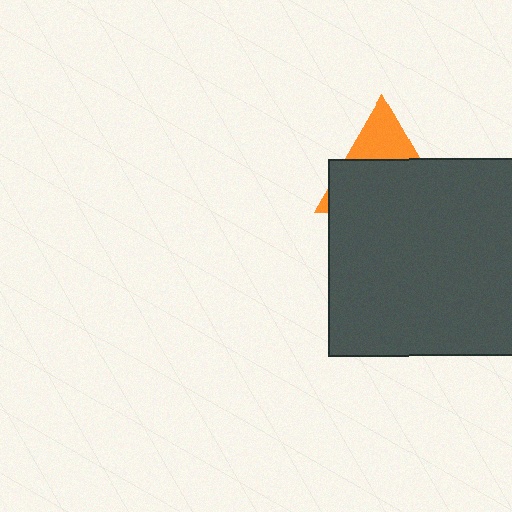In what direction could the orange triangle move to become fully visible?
The orange triangle could move up. That would shift it out from behind the dark gray square entirely.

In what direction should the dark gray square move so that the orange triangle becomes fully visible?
The dark gray square should move down. That is the shortest direction to clear the overlap and leave the orange triangle fully visible.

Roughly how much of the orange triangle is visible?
A small part of it is visible (roughly 32%).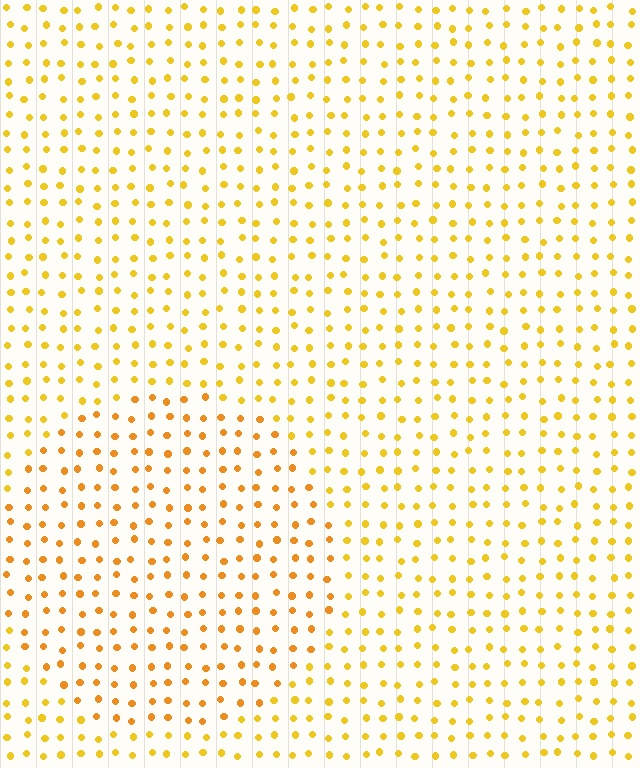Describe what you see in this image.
The image is filled with small yellow elements in a uniform arrangement. A circle-shaped region is visible where the elements are tinted to a slightly different hue, forming a subtle color boundary.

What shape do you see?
I see a circle.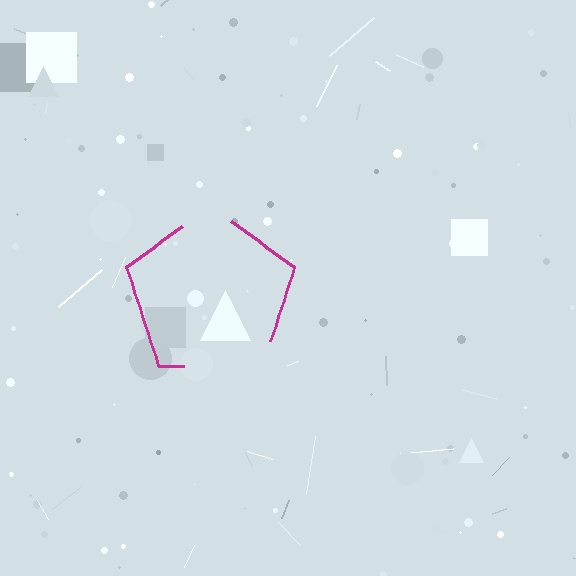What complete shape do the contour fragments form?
The contour fragments form a pentagon.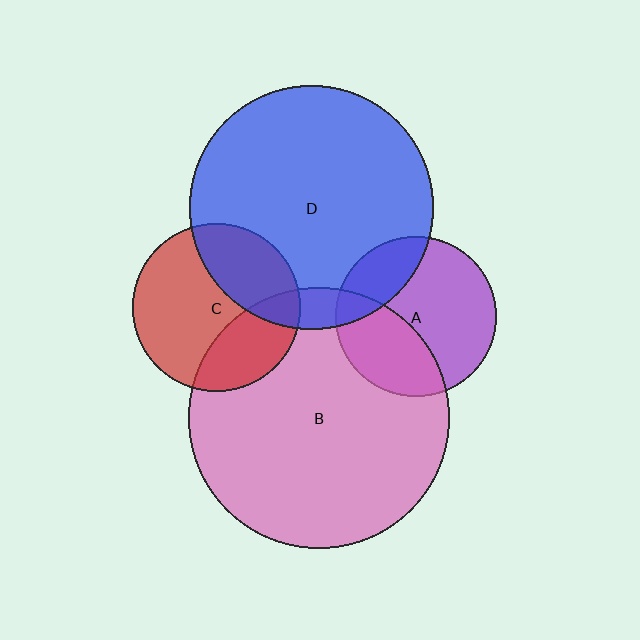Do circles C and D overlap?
Yes.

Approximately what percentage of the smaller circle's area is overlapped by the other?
Approximately 30%.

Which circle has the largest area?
Circle B (pink).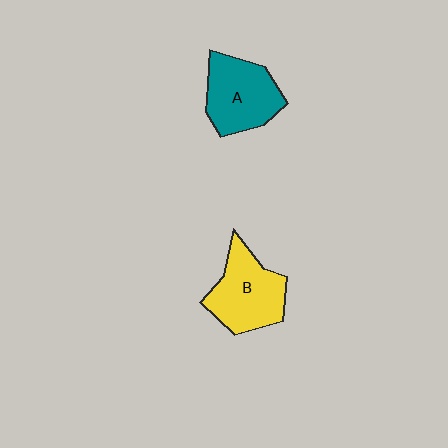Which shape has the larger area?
Shape B (yellow).